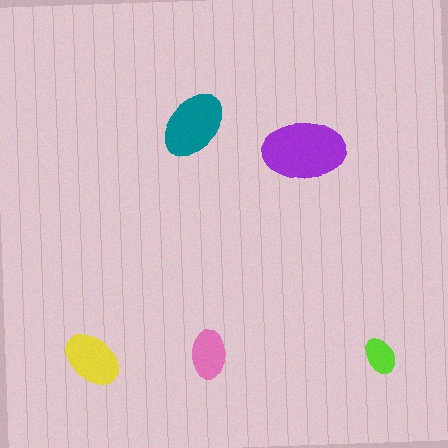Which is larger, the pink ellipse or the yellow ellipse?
The yellow one.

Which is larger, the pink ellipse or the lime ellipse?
The pink one.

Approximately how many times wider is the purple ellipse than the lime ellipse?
About 2 times wider.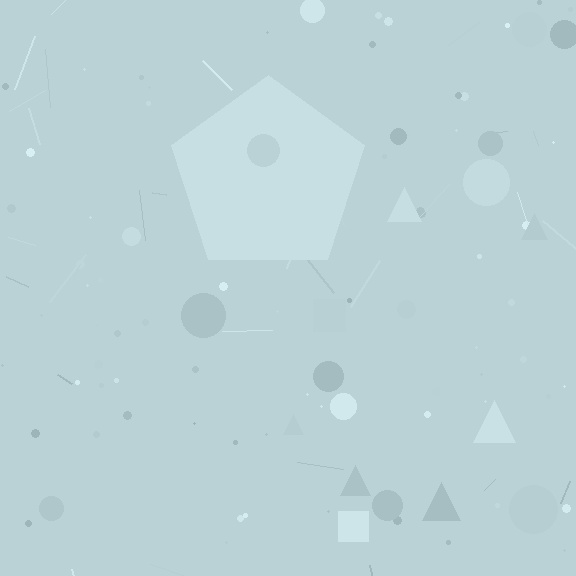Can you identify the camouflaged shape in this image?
The camouflaged shape is a pentagon.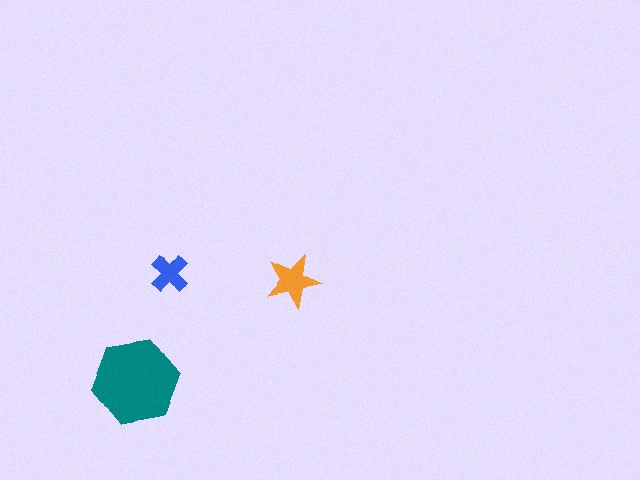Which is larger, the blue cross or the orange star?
The orange star.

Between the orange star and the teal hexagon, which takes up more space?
The teal hexagon.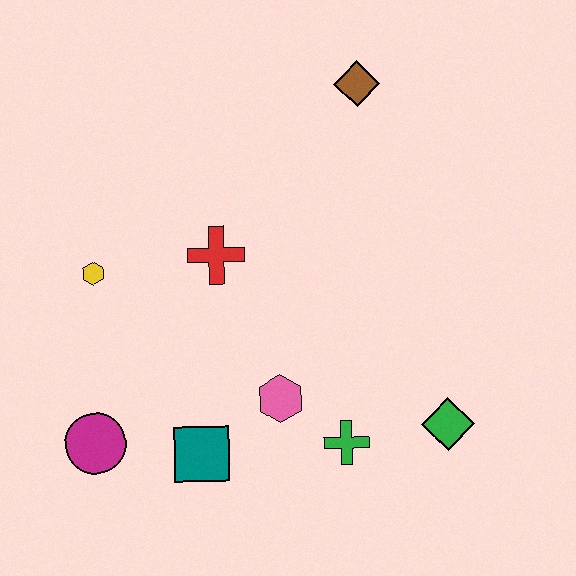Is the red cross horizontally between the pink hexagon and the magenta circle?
Yes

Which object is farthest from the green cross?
The brown diamond is farthest from the green cross.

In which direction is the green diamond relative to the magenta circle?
The green diamond is to the right of the magenta circle.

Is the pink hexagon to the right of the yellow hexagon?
Yes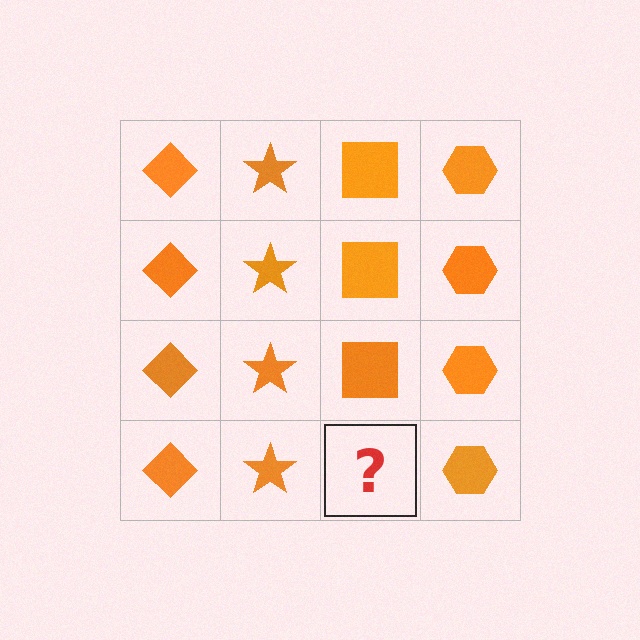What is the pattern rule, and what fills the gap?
The rule is that each column has a consistent shape. The gap should be filled with an orange square.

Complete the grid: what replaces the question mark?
The question mark should be replaced with an orange square.